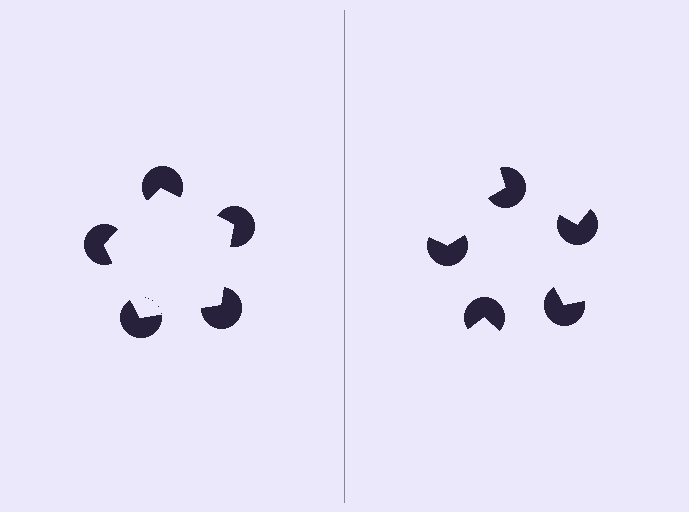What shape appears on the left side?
An illusory pentagon.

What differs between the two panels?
The pac-man discs are positioned identically on both sides; only the wedge orientations differ. On the left they align to a pentagon; on the right they are misaligned.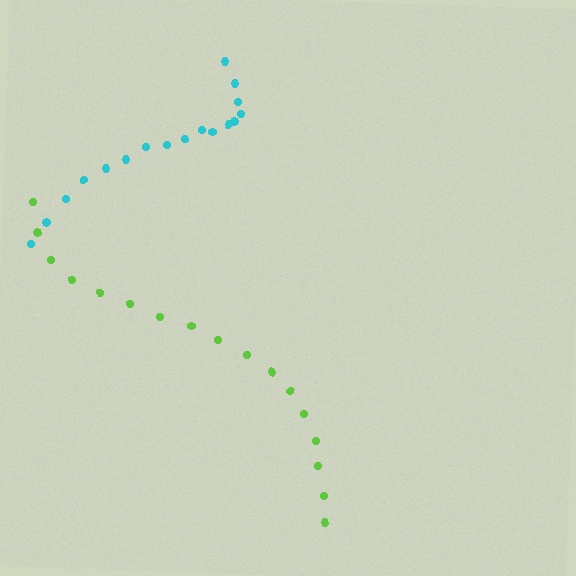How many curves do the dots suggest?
There are 2 distinct paths.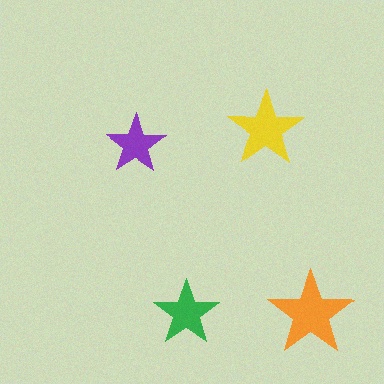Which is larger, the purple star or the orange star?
The orange one.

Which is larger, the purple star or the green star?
The green one.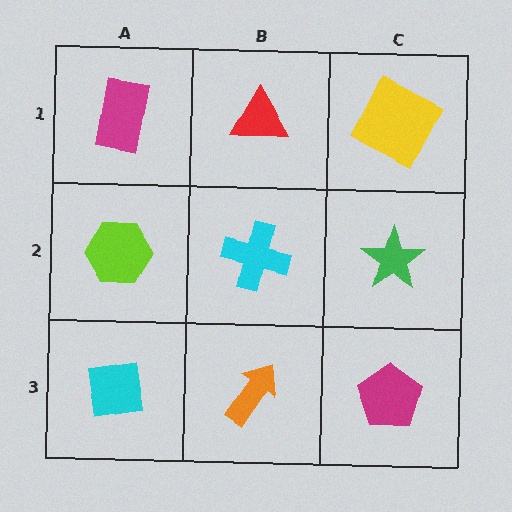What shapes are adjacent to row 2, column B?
A red triangle (row 1, column B), an orange arrow (row 3, column B), a lime hexagon (row 2, column A), a green star (row 2, column C).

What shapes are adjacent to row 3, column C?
A green star (row 2, column C), an orange arrow (row 3, column B).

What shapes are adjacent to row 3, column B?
A cyan cross (row 2, column B), a cyan square (row 3, column A), a magenta pentagon (row 3, column C).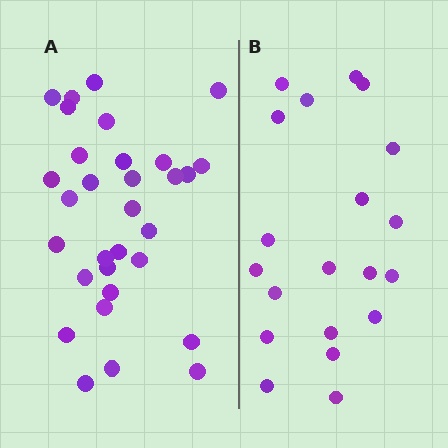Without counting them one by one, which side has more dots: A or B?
Region A (the left region) has more dots.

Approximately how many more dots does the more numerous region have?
Region A has roughly 12 or so more dots than region B.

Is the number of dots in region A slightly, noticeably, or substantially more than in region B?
Region A has substantially more. The ratio is roughly 1.6 to 1.